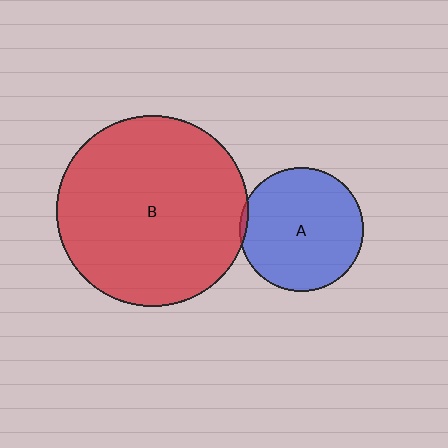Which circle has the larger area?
Circle B (red).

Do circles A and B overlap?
Yes.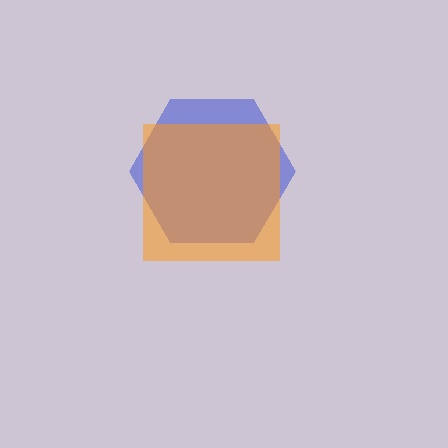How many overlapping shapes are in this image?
There are 2 overlapping shapes in the image.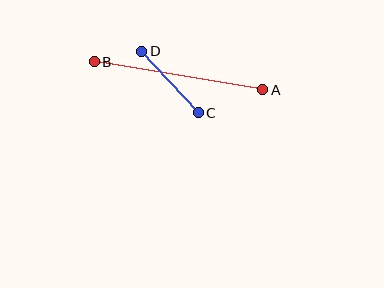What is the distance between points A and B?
The distance is approximately 170 pixels.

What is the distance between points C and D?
The distance is approximately 84 pixels.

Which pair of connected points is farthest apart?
Points A and B are farthest apart.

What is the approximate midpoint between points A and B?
The midpoint is at approximately (178, 76) pixels.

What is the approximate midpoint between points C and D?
The midpoint is at approximately (170, 82) pixels.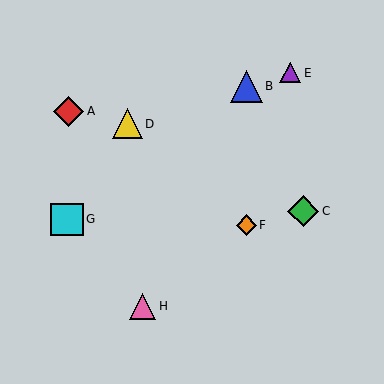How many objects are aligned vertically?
2 objects (B, F) are aligned vertically.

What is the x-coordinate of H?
Object H is at x≈143.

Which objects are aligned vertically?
Objects B, F are aligned vertically.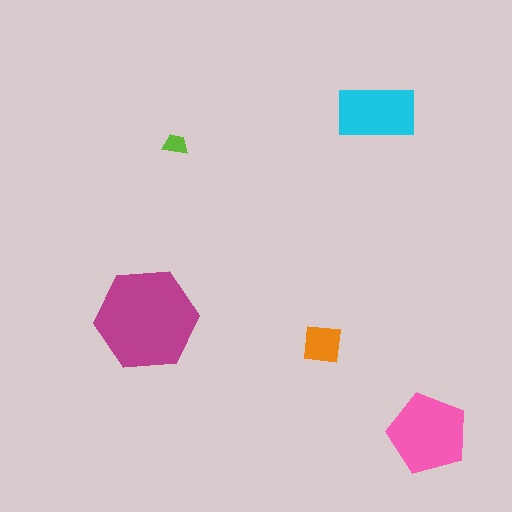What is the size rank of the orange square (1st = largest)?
4th.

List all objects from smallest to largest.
The lime trapezoid, the orange square, the cyan rectangle, the pink pentagon, the magenta hexagon.